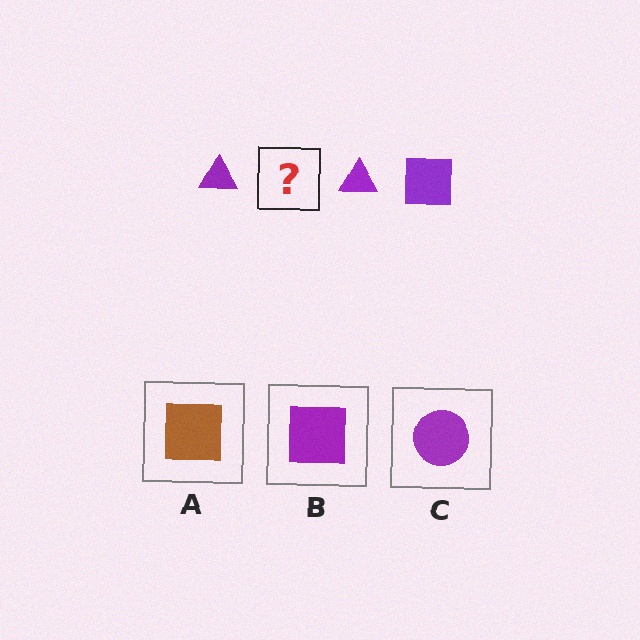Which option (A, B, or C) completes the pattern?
B.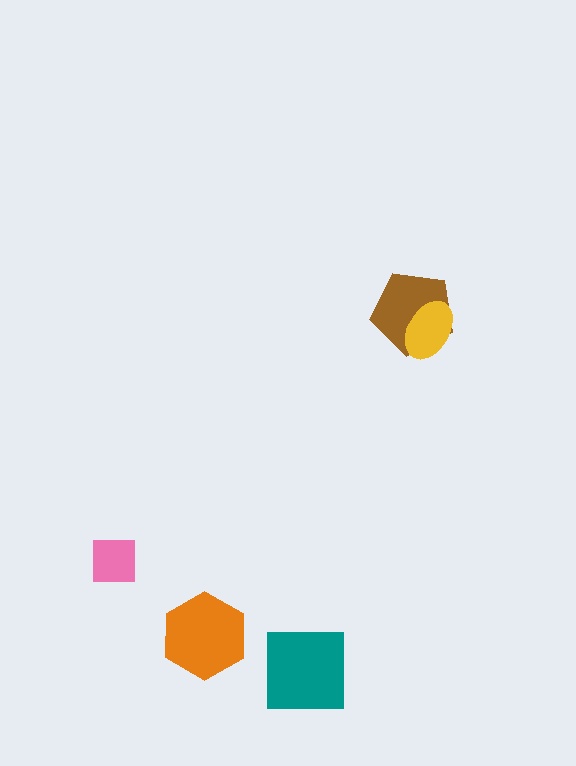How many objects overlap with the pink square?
0 objects overlap with the pink square.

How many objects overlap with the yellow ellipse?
1 object overlaps with the yellow ellipse.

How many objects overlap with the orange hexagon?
0 objects overlap with the orange hexagon.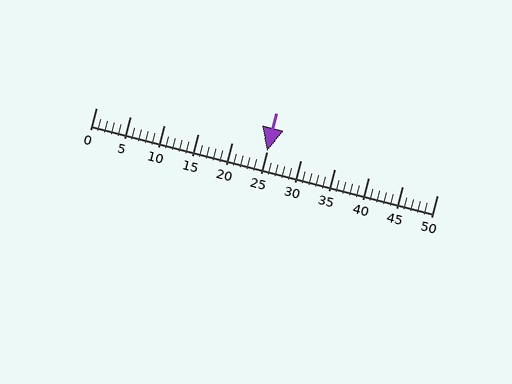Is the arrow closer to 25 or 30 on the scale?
The arrow is closer to 25.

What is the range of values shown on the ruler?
The ruler shows values from 0 to 50.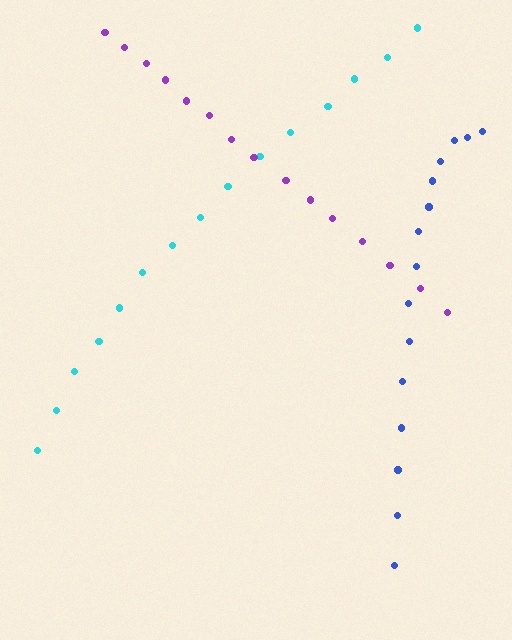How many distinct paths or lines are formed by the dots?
There are 3 distinct paths.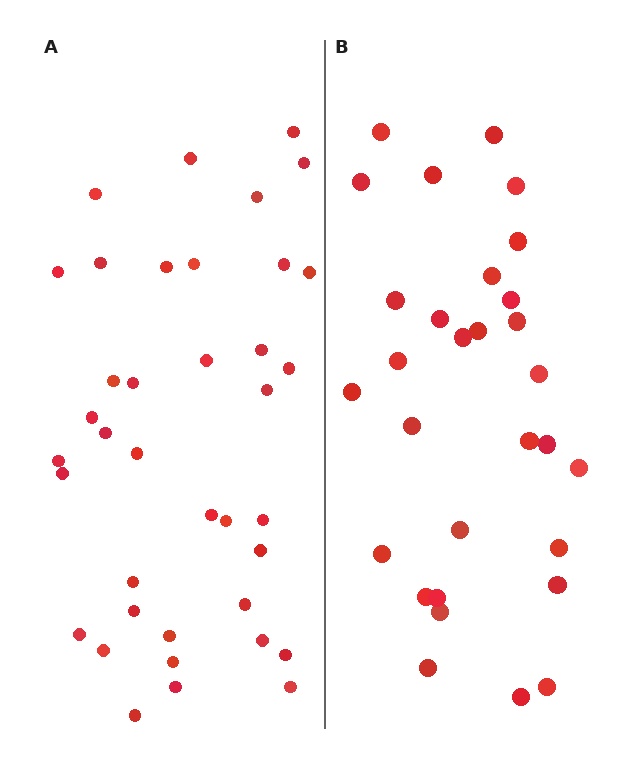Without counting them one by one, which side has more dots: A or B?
Region A (the left region) has more dots.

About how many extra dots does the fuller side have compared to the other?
Region A has roughly 8 or so more dots than region B.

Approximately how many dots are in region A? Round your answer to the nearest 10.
About 40 dots. (The exact count is 38, which rounds to 40.)